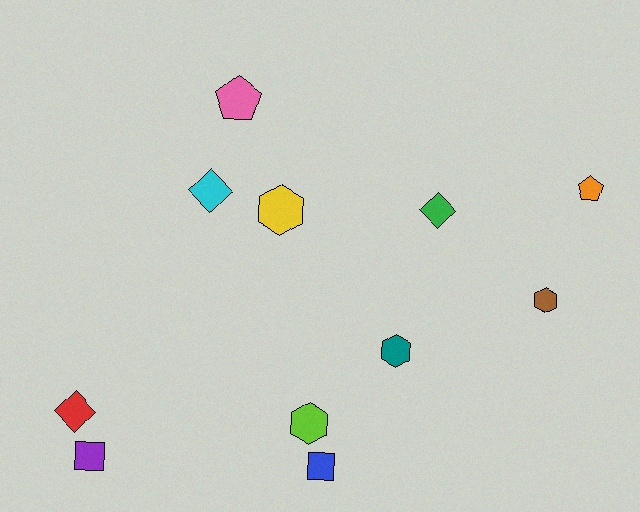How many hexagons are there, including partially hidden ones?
There are 4 hexagons.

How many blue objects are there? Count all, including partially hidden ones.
There is 1 blue object.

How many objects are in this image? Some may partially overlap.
There are 11 objects.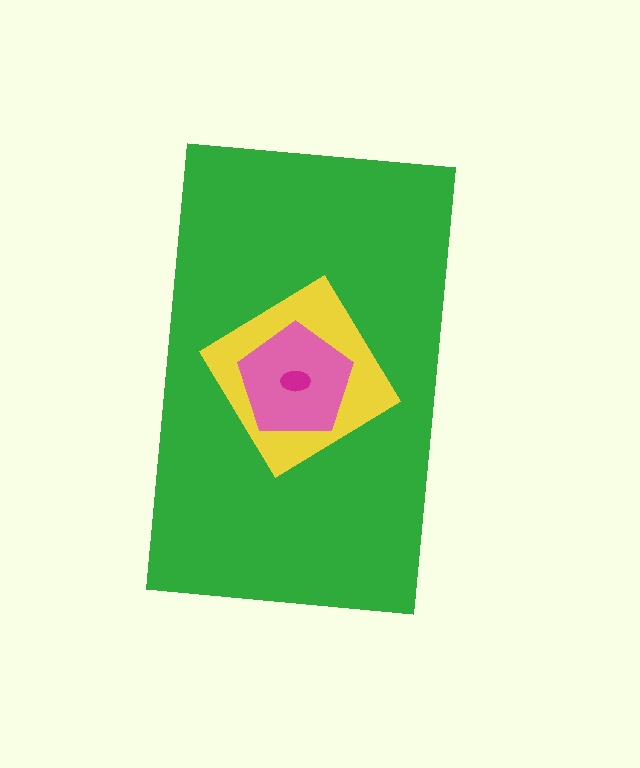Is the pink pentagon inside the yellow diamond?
Yes.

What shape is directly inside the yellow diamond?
The pink pentagon.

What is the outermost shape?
The green rectangle.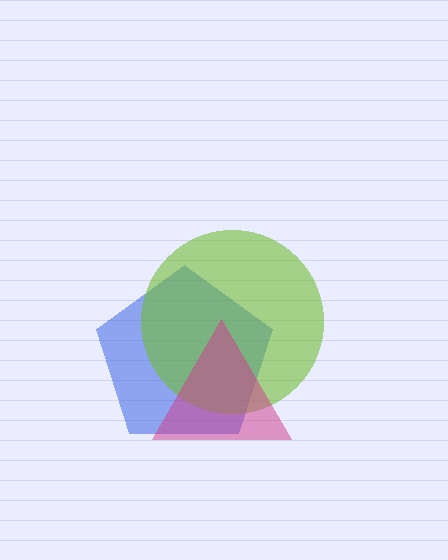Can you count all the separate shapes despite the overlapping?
Yes, there are 3 separate shapes.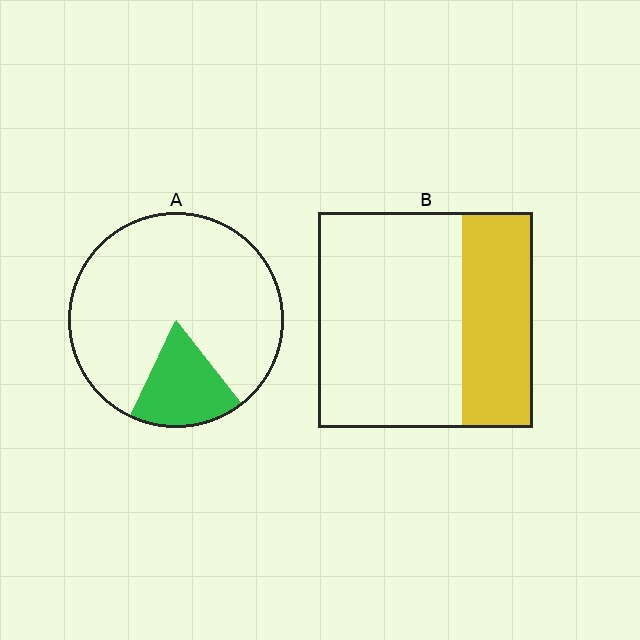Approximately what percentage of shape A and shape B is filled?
A is approximately 20% and B is approximately 35%.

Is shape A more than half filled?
No.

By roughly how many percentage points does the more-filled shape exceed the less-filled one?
By roughly 15 percentage points (B over A).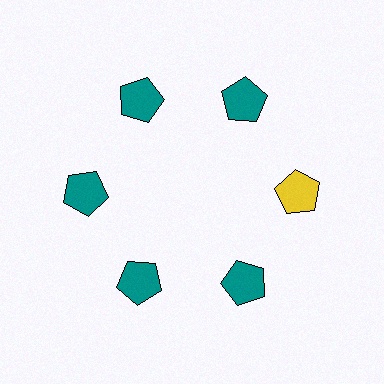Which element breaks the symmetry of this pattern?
The yellow pentagon at roughly the 3 o'clock position breaks the symmetry. All other shapes are teal pentagons.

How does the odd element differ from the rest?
It has a different color: yellow instead of teal.